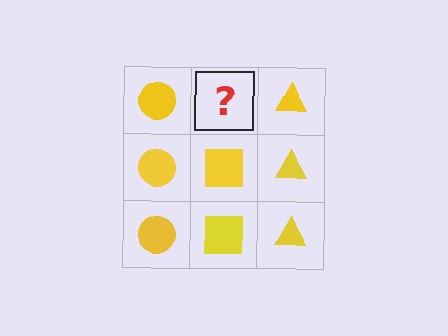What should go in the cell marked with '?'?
The missing cell should contain a yellow square.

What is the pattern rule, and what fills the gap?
The rule is that each column has a consistent shape. The gap should be filled with a yellow square.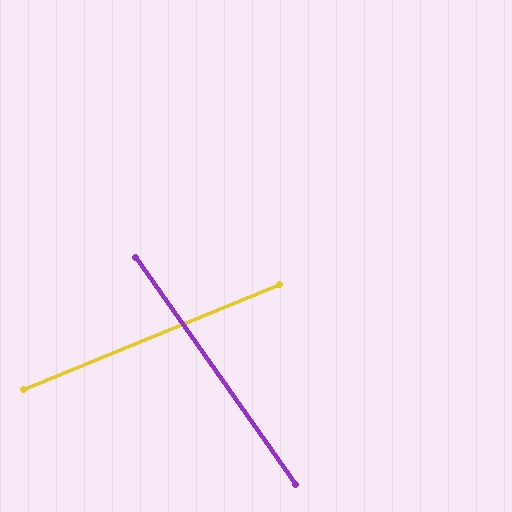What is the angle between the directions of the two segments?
Approximately 77 degrees.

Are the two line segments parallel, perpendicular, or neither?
Neither parallel nor perpendicular — they differ by about 77°.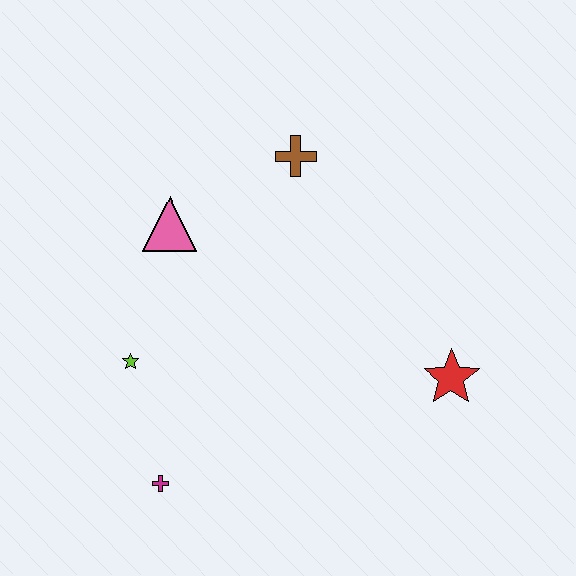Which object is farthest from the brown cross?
The magenta cross is farthest from the brown cross.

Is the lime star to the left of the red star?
Yes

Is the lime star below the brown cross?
Yes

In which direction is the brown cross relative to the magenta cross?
The brown cross is above the magenta cross.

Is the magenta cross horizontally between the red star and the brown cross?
No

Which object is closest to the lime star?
The magenta cross is closest to the lime star.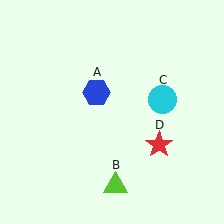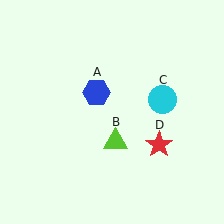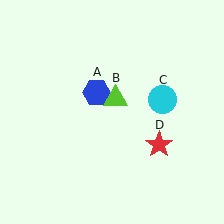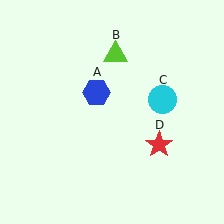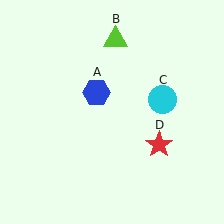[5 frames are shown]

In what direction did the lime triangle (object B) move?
The lime triangle (object B) moved up.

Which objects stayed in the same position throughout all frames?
Blue hexagon (object A) and cyan circle (object C) and red star (object D) remained stationary.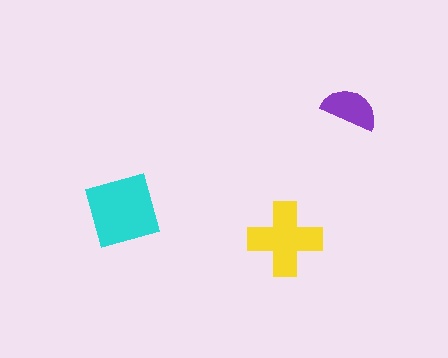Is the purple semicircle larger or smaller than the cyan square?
Smaller.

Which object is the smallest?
The purple semicircle.